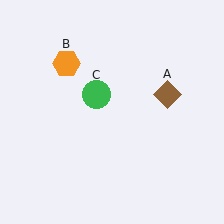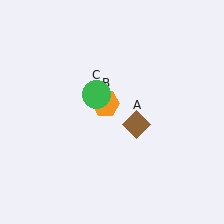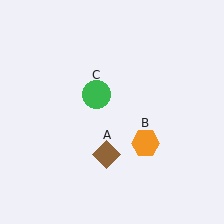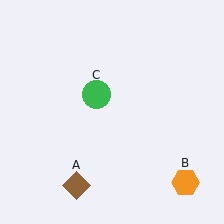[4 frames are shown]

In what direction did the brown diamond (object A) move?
The brown diamond (object A) moved down and to the left.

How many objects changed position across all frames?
2 objects changed position: brown diamond (object A), orange hexagon (object B).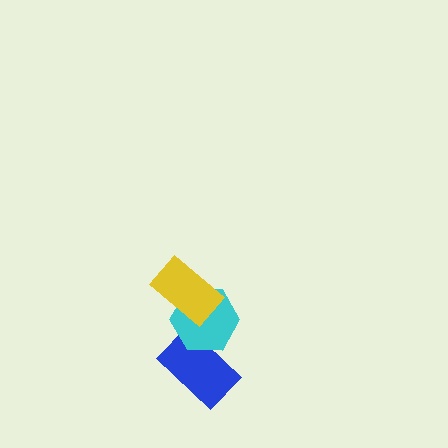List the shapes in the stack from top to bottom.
From top to bottom: the yellow rectangle, the cyan hexagon, the blue rectangle.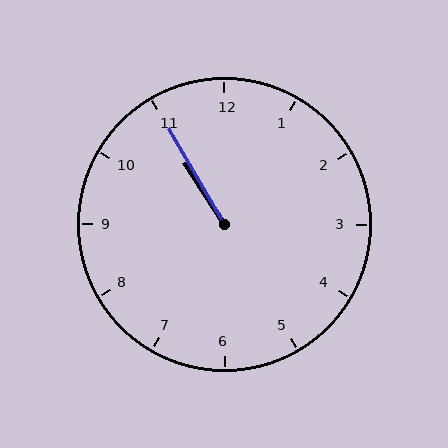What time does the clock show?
10:55.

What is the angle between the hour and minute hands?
Approximately 2 degrees.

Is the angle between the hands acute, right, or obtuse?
It is acute.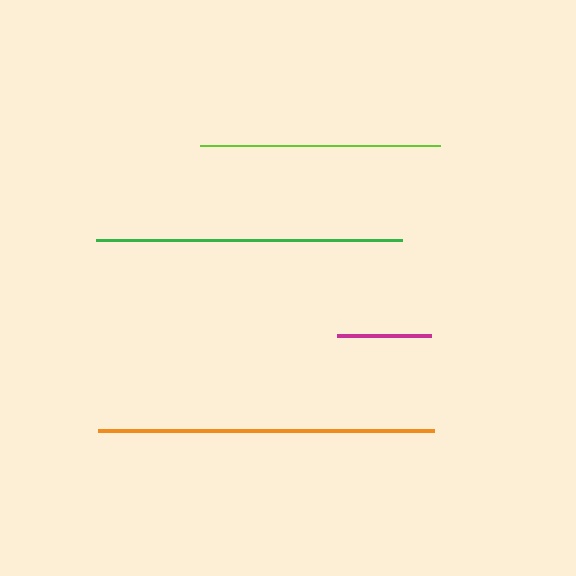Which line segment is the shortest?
The magenta line is the shortest at approximately 94 pixels.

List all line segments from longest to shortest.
From longest to shortest: orange, green, lime, magenta.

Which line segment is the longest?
The orange line is the longest at approximately 336 pixels.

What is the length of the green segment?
The green segment is approximately 306 pixels long.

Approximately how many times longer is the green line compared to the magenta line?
The green line is approximately 3.2 times the length of the magenta line.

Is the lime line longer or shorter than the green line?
The green line is longer than the lime line.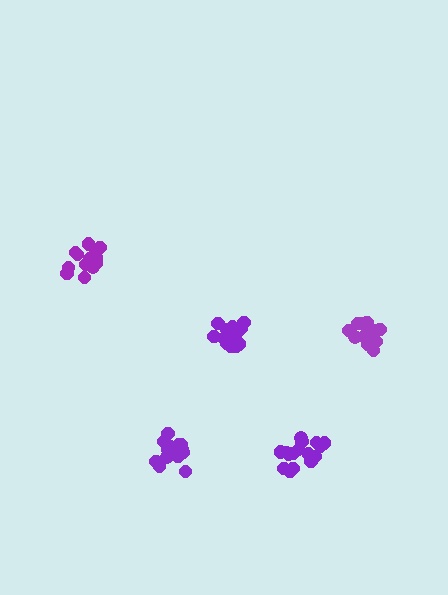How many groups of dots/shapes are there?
There are 5 groups.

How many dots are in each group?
Group 1: 15 dots, Group 2: 16 dots, Group 3: 15 dots, Group 4: 16 dots, Group 5: 15 dots (77 total).